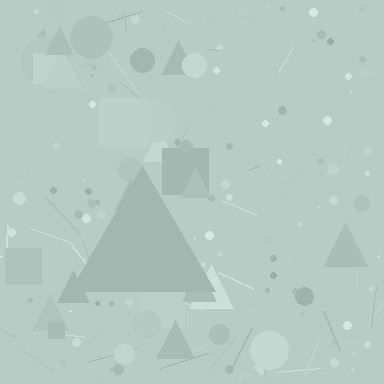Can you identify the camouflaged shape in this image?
The camouflaged shape is a triangle.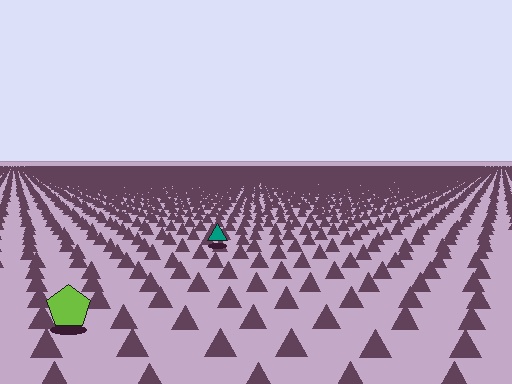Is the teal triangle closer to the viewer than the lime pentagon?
No. The lime pentagon is closer — you can tell from the texture gradient: the ground texture is coarser near it.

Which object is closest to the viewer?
The lime pentagon is closest. The texture marks near it are larger and more spread out.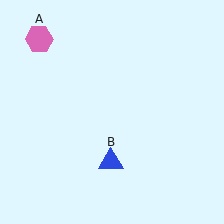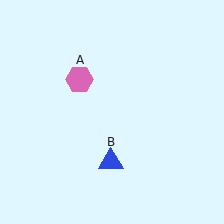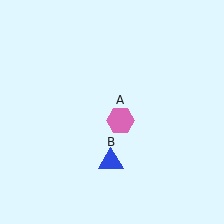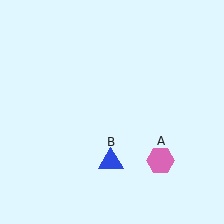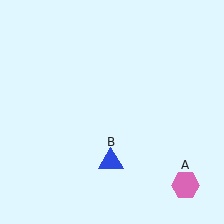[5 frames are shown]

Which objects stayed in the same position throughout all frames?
Blue triangle (object B) remained stationary.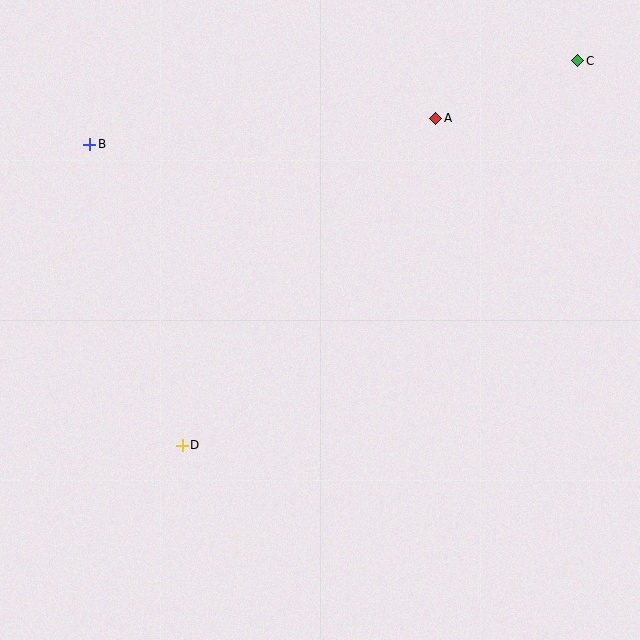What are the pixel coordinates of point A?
Point A is at (436, 119).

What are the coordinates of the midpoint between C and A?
The midpoint between C and A is at (507, 90).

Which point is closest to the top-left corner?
Point B is closest to the top-left corner.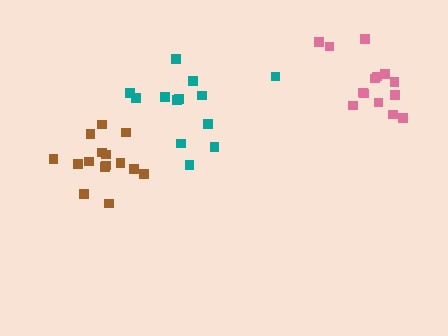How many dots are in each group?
Group 1: 13 dots, Group 2: 15 dots, Group 3: 14 dots (42 total).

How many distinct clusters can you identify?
There are 3 distinct clusters.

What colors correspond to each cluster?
The clusters are colored: teal, brown, pink.